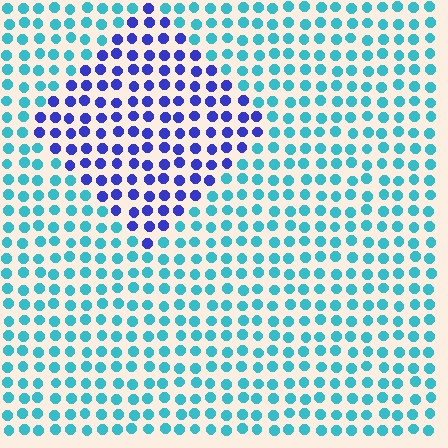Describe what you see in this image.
The image is filled with small cyan elements in a uniform arrangement. A diamond-shaped region is visible where the elements are tinted to a slightly different hue, forming a subtle color boundary.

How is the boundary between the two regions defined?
The boundary is defined purely by a slight shift in hue (about 55 degrees). Spacing, size, and orientation are identical on both sides.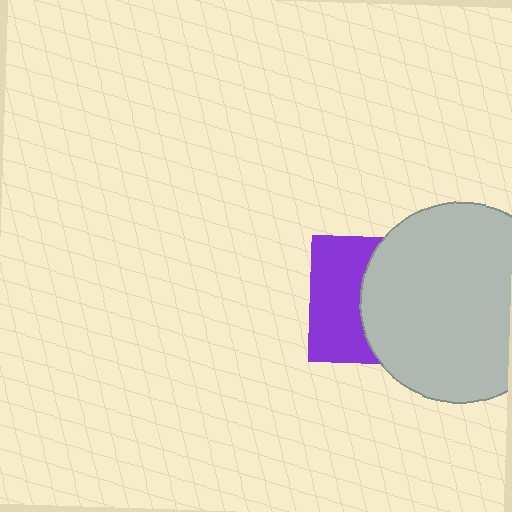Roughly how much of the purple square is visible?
A small part of it is visible (roughly 44%).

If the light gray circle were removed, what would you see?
You would see the complete purple square.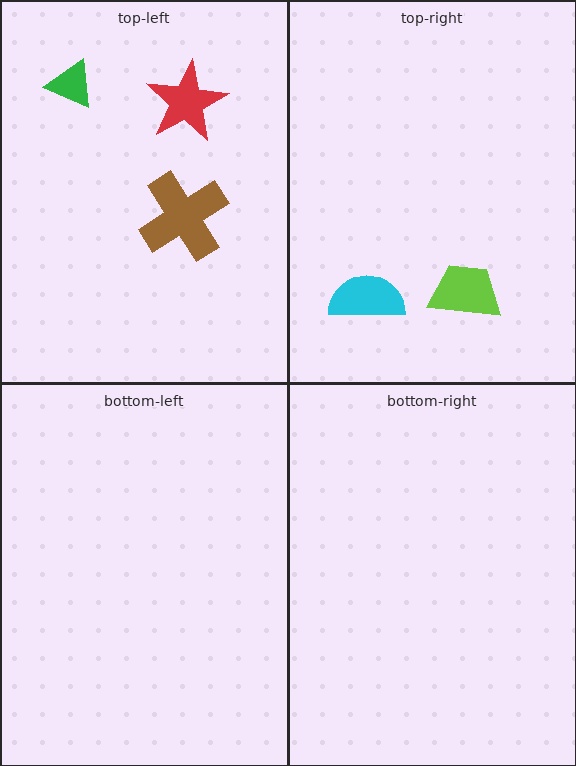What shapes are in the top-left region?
The green triangle, the red star, the brown cross.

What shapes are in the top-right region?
The lime trapezoid, the cyan semicircle.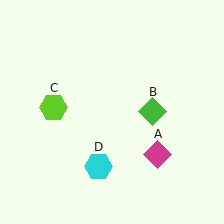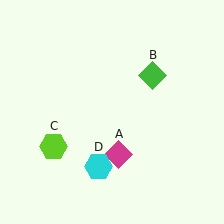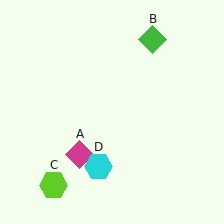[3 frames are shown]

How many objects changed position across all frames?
3 objects changed position: magenta diamond (object A), green diamond (object B), lime hexagon (object C).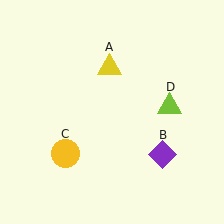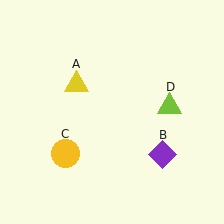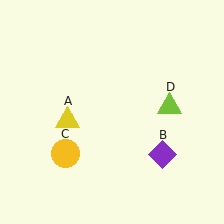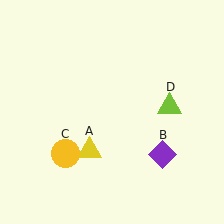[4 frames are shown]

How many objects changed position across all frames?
1 object changed position: yellow triangle (object A).